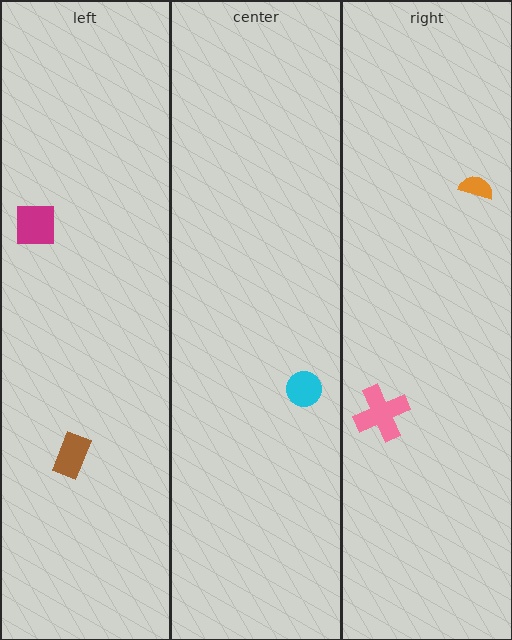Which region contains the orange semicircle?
The right region.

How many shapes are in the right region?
2.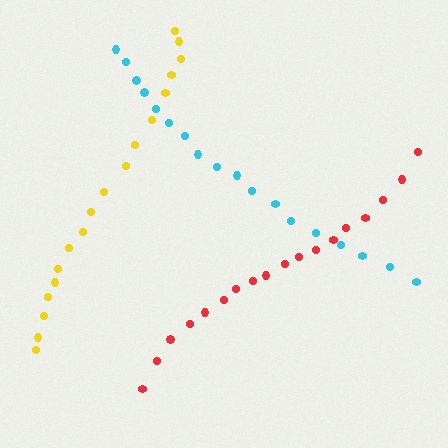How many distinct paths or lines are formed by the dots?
There are 3 distinct paths.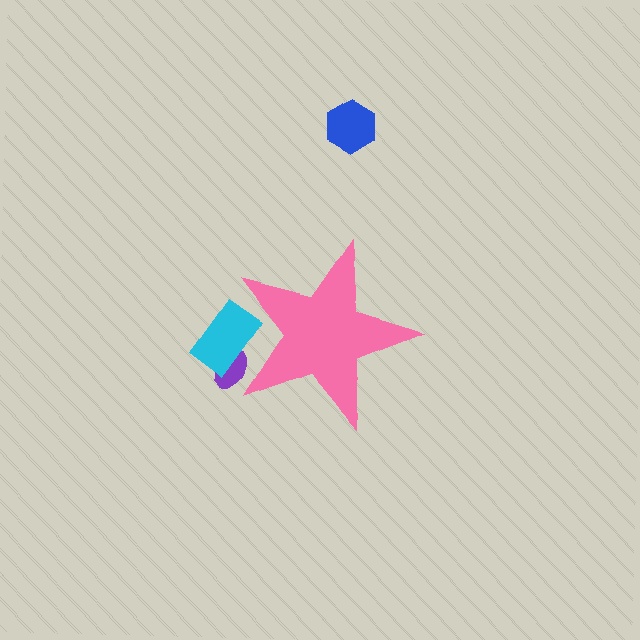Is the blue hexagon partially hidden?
No, the blue hexagon is fully visible.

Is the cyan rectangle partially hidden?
Yes, the cyan rectangle is partially hidden behind the pink star.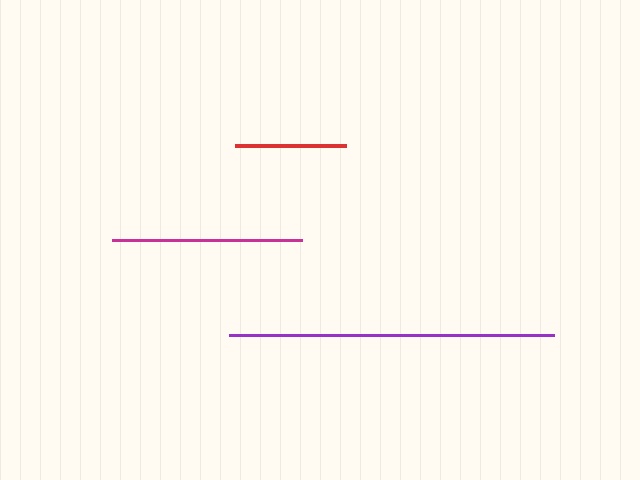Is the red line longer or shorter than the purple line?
The purple line is longer than the red line.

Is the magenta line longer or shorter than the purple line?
The purple line is longer than the magenta line.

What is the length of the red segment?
The red segment is approximately 111 pixels long.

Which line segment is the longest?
The purple line is the longest at approximately 325 pixels.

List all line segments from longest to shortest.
From longest to shortest: purple, magenta, red.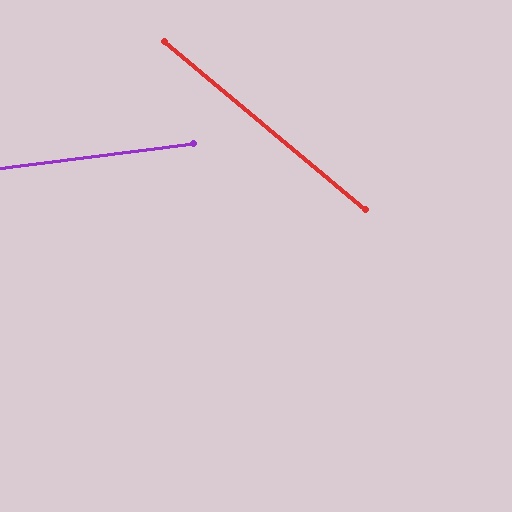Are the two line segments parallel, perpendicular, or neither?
Neither parallel nor perpendicular — they differ by about 47°.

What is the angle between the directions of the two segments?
Approximately 47 degrees.